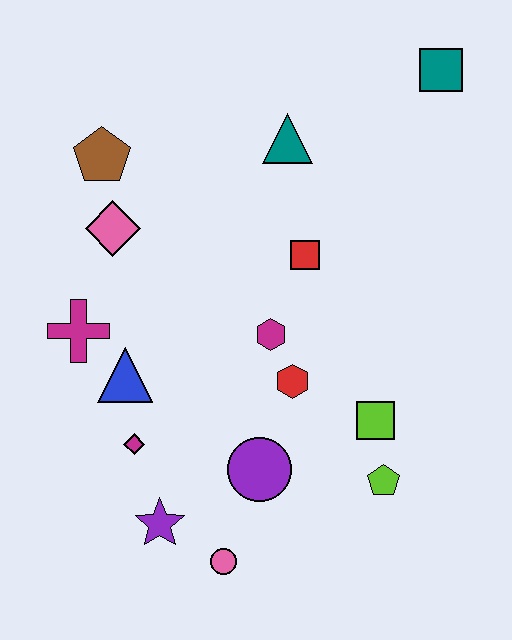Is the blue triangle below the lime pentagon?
No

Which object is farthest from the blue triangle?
The teal square is farthest from the blue triangle.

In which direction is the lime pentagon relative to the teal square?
The lime pentagon is below the teal square.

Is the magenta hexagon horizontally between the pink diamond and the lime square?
Yes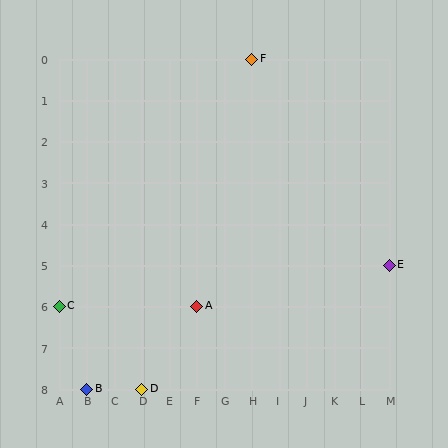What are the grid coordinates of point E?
Point E is at grid coordinates (M, 5).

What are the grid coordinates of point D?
Point D is at grid coordinates (D, 8).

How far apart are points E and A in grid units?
Points E and A are 7 columns and 1 row apart (about 7.1 grid units diagonally).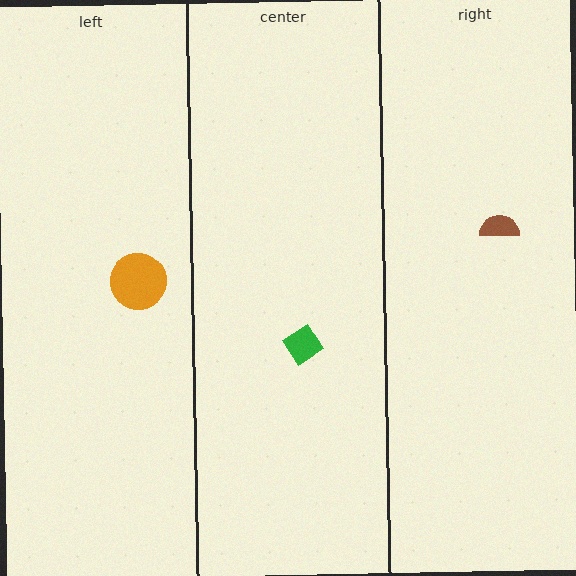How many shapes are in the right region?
1.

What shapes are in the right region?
The brown semicircle.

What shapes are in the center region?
The green diamond.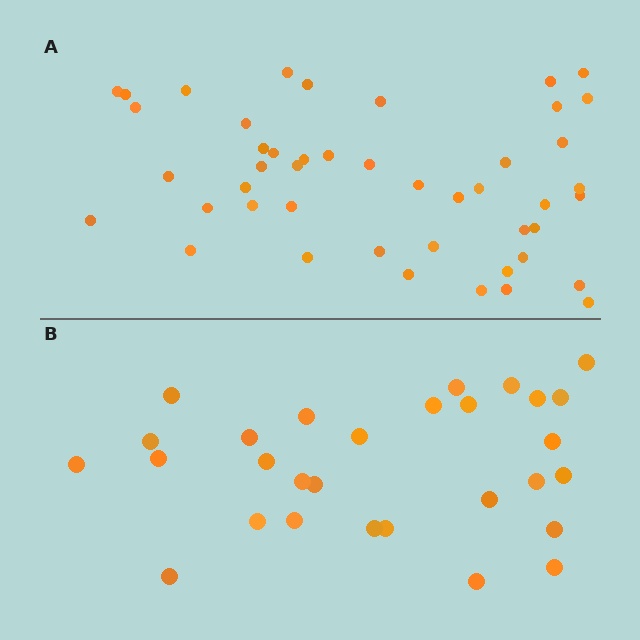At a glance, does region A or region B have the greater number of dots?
Region A (the top region) has more dots.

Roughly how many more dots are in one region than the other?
Region A has approximately 15 more dots than region B.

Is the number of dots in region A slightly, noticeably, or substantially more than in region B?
Region A has substantially more. The ratio is roughly 1.6 to 1.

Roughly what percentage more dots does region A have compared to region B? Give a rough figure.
About 60% more.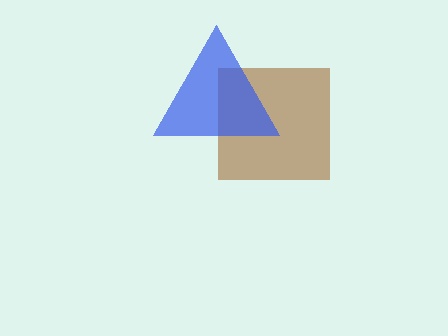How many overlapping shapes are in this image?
There are 2 overlapping shapes in the image.